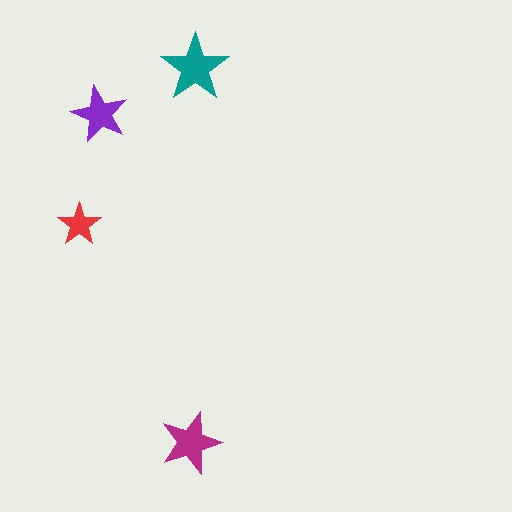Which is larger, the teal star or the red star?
The teal one.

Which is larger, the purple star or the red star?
The purple one.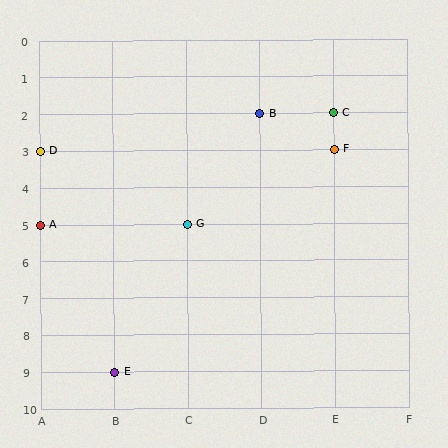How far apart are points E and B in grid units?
Points E and B are 2 columns and 7 rows apart (about 7.3 grid units diagonally).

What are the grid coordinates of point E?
Point E is at grid coordinates (B, 9).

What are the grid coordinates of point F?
Point F is at grid coordinates (E, 3).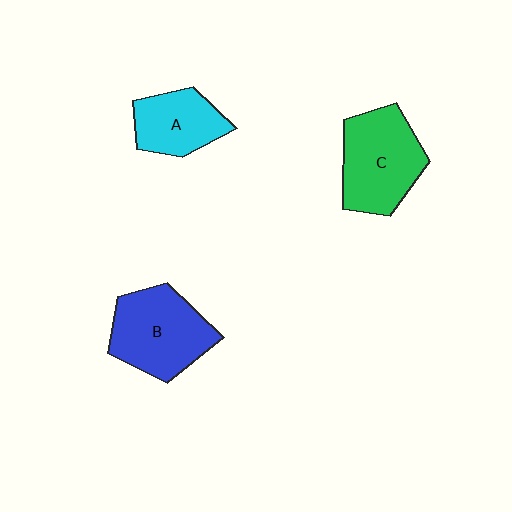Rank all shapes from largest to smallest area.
From largest to smallest: B (blue), C (green), A (cyan).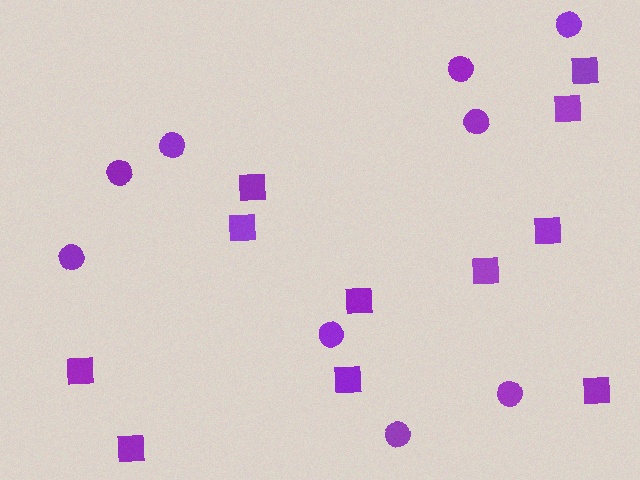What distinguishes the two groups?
There are 2 groups: one group of circles (9) and one group of squares (11).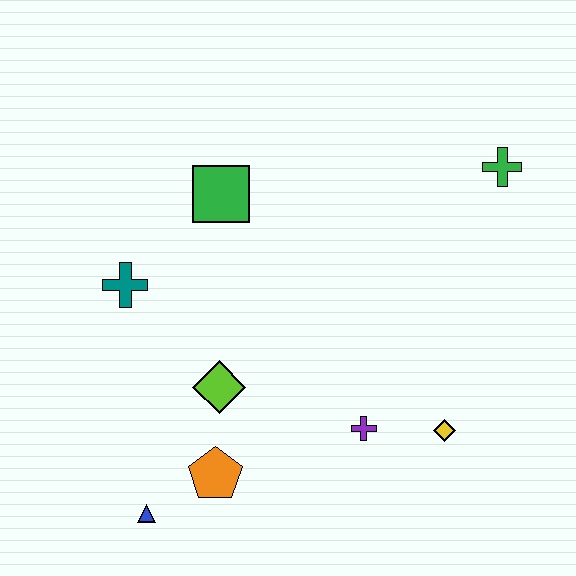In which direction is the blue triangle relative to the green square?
The blue triangle is below the green square.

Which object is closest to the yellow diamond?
The purple cross is closest to the yellow diamond.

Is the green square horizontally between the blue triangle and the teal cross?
No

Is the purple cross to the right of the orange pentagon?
Yes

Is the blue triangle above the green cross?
No